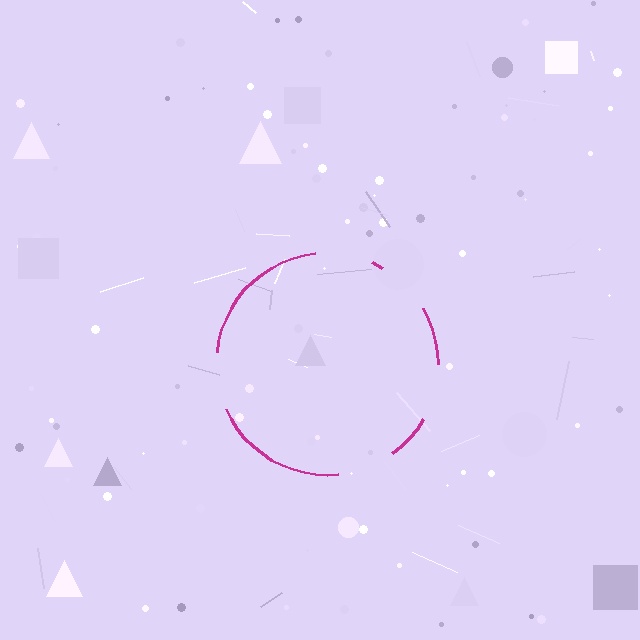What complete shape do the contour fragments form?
The contour fragments form a circle.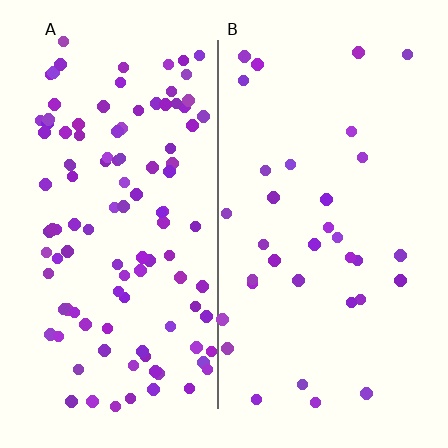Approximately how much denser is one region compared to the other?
Approximately 3.3× — region A over region B.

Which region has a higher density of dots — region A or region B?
A (the left).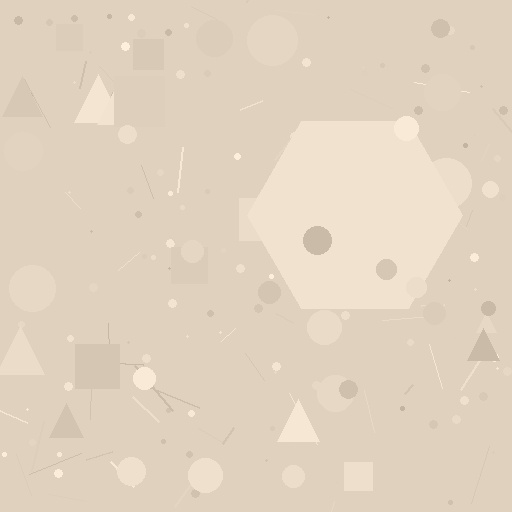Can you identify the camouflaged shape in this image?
The camouflaged shape is a hexagon.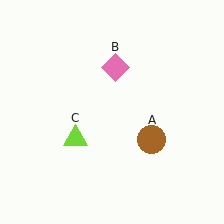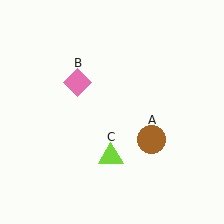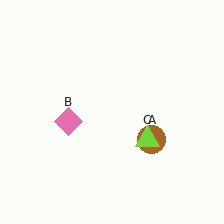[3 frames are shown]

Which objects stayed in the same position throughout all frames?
Brown circle (object A) remained stationary.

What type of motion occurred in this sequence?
The pink diamond (object B), lime triangle (object C) rotated counterclockwise around the center of the scene.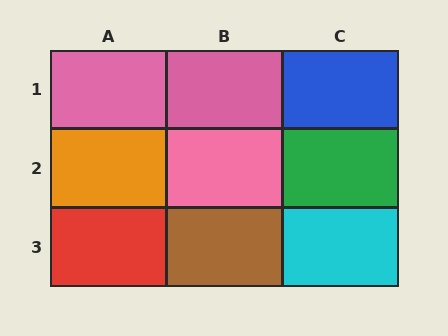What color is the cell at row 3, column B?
Brown.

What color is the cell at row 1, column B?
Pink.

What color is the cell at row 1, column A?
Pink.